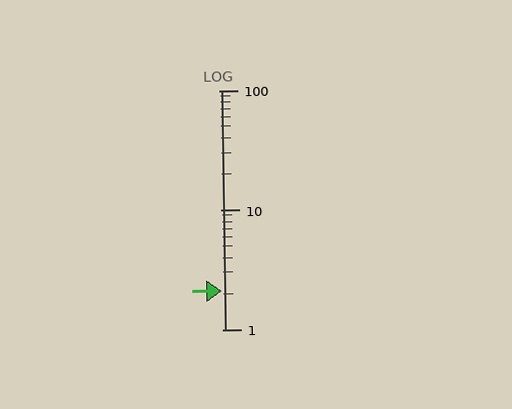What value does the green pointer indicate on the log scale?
The pointer indicates approximately 2.1.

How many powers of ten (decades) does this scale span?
The scale spans 2 decades, from 1 to 100.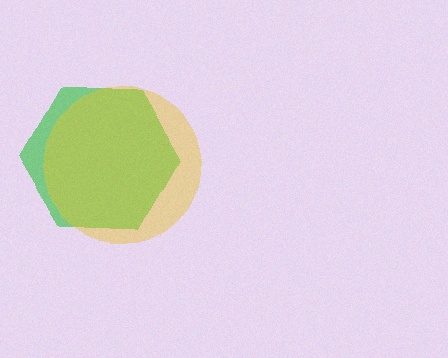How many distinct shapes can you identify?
There are 2 distinct shapes: a green hexagon, a yellow circle.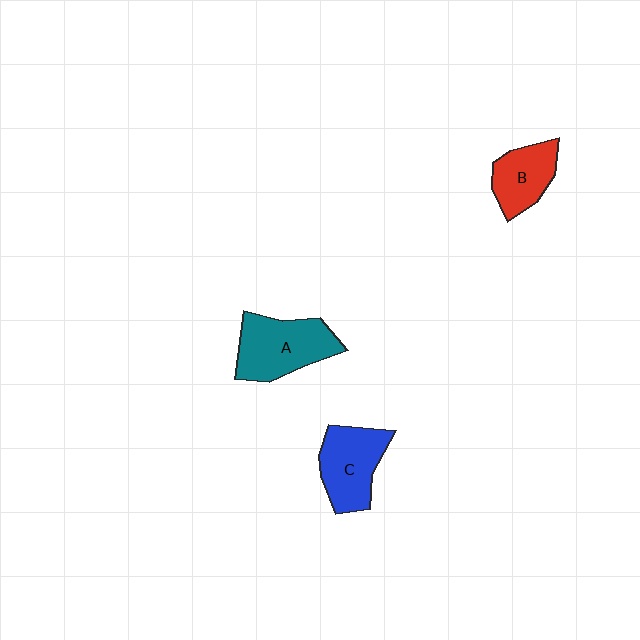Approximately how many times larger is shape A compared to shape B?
Approximately 1.4 times.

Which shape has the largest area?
Shape A (teal).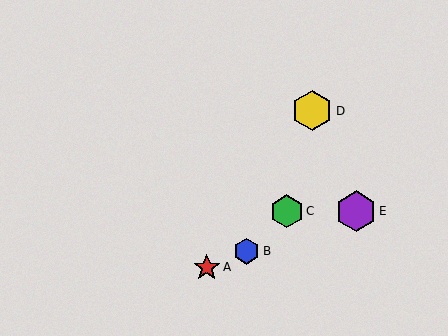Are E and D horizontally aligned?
No, E is at y≈211 and D is at y≈111.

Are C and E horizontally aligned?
Yes, both are at y≈211.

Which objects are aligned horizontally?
Objects C, E are aligned horizontally.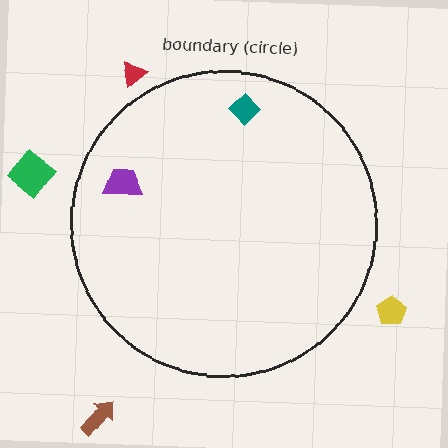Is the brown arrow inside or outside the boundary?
Outside.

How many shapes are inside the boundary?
2 inside, 4 outside.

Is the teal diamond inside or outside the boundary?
Inside.